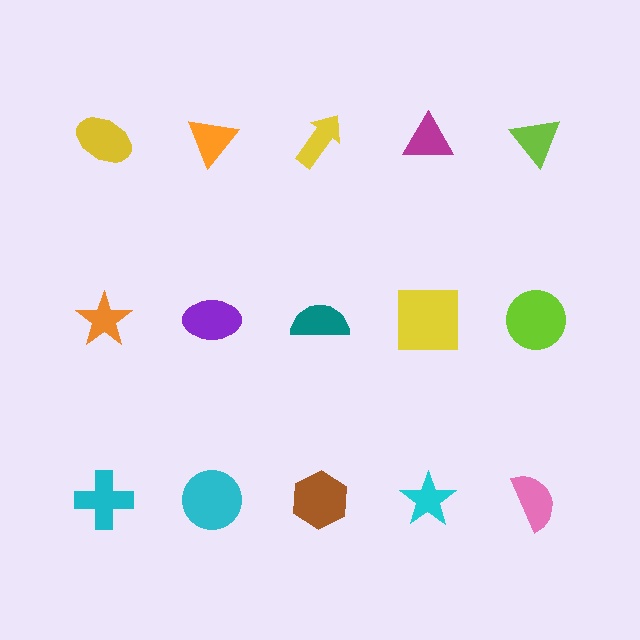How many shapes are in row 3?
5 shapes.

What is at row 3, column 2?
A cyan circle.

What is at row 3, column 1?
A cyan cross.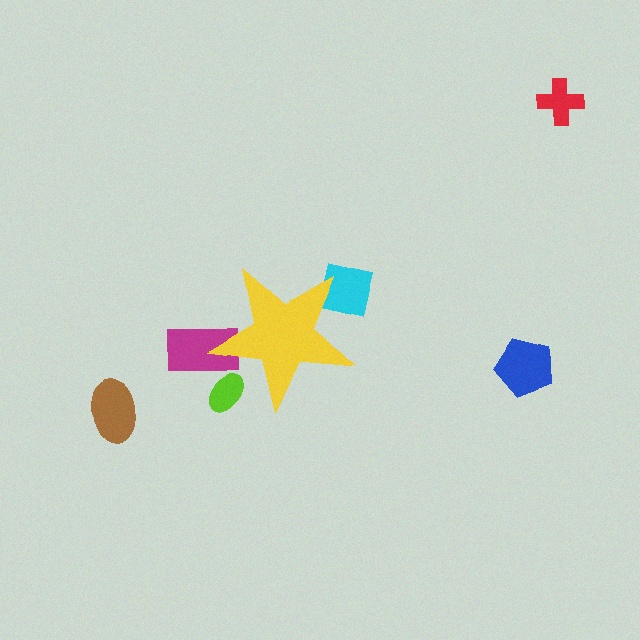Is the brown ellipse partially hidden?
No, the brown ellipse is fully visible.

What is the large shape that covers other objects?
A yellow star.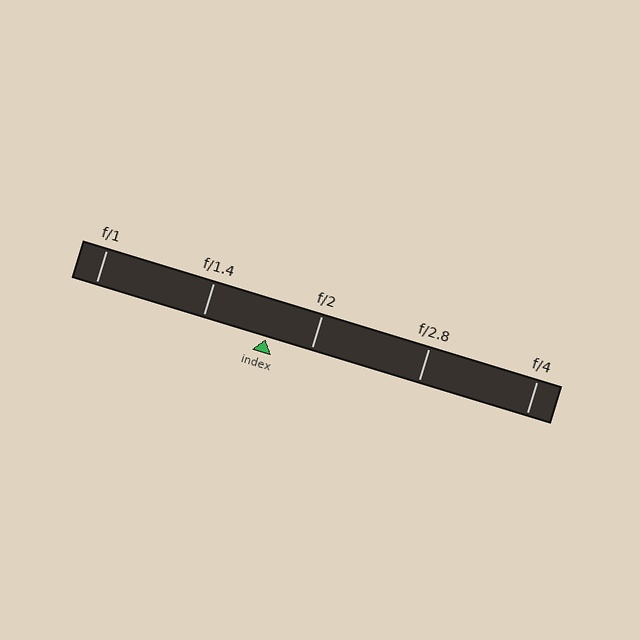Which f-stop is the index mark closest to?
The index mark is closest to f/2.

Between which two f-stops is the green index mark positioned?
The index mark is between f/1.4 and f/2.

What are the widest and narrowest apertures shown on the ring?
The widest aperture shown is f/1 and the narrowest is f/4.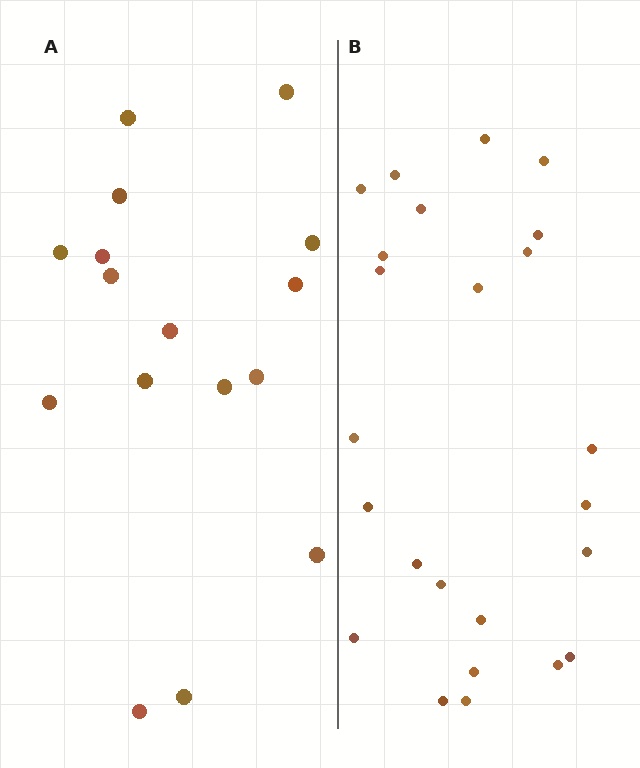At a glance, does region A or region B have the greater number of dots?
Region B (the right region) has more dots.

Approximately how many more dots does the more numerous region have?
Region B has roughly 8 or so more dots than region A.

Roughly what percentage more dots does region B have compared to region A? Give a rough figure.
About 50% more.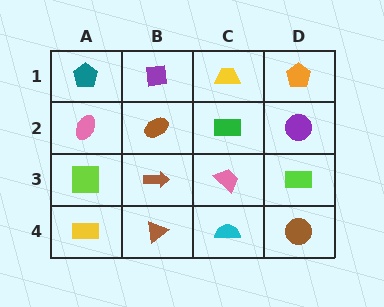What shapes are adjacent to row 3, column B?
A brown ellipse (row 2, column B), a brown triangle (row 4, column B), a lime square (row 3, column A), a pink trapezoid (row 3, column C).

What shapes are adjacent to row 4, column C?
A pink trapezoid (row 3, column C), a brown triangle (row 4, column B), a brown circle (row 4, column D).